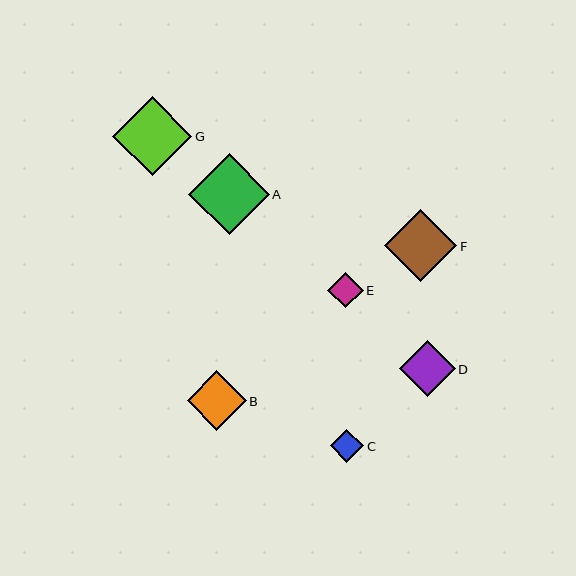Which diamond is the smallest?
Diamond C is the smallest with a size of approximately 33 pixels.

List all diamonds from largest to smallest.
From largest to smallest: A, G, F, B, D, E, C.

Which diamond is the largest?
Diamond A is the largest with a size of approximately 81 pixels.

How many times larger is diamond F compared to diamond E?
Diamond F is approximately 2.0 times the size of diamond E.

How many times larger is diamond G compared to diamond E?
Diamond G is approximately 2.2 times the size of diamond E.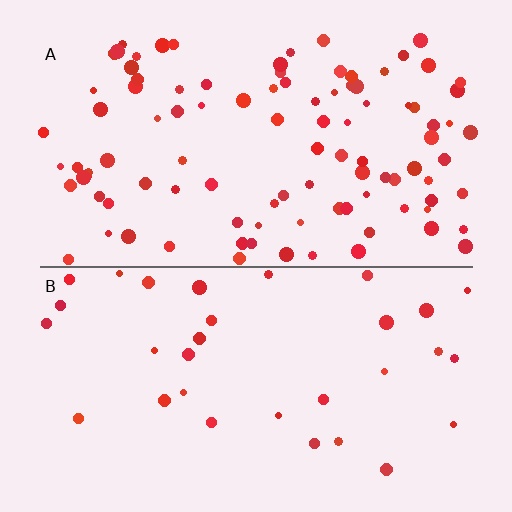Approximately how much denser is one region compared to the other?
Approximately 3.1× — region A over region B.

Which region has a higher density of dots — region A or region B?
A (the top).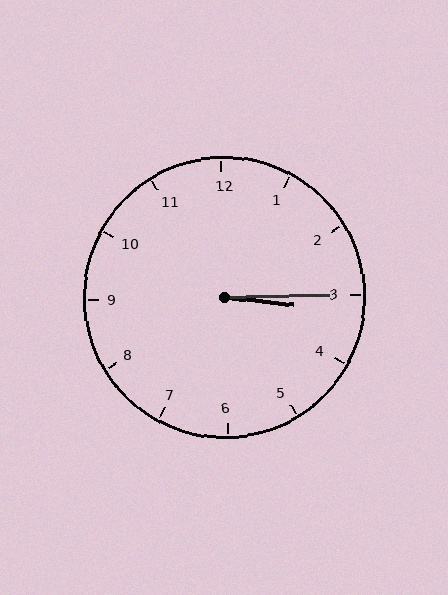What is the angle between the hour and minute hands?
Approximately 8 degrees.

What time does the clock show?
3:15.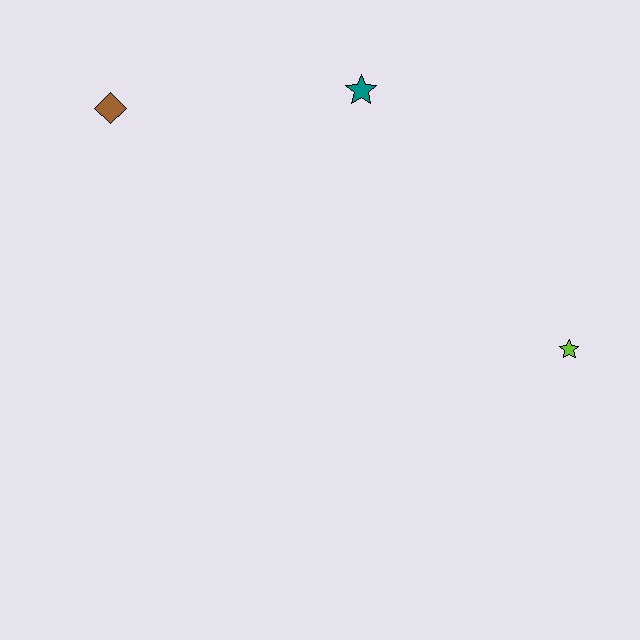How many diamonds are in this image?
There is 1 diamond.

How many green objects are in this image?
There are no green objects.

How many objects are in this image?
There are 3 objects.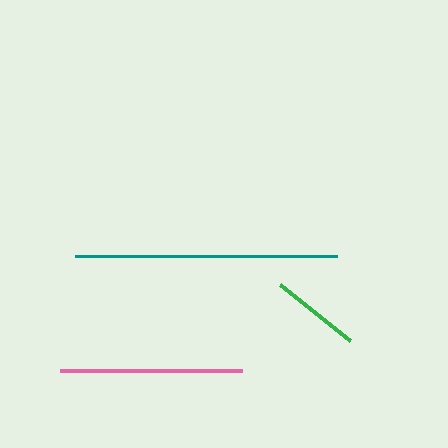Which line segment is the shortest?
The green line is the shortest at approximately 90 pixels.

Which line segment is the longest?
The teal line is the longest at approximately 262 pixels.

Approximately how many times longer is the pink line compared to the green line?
The pink line is approximately 2.0 times the length of the green line.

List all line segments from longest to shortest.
From longest to shortest: teal, pink, green.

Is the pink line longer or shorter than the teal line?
The teal line is longer than the pink line.